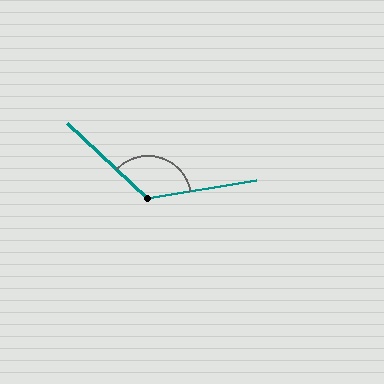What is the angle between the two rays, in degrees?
Approximately 128 degrees.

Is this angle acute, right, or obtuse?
It is obtuse.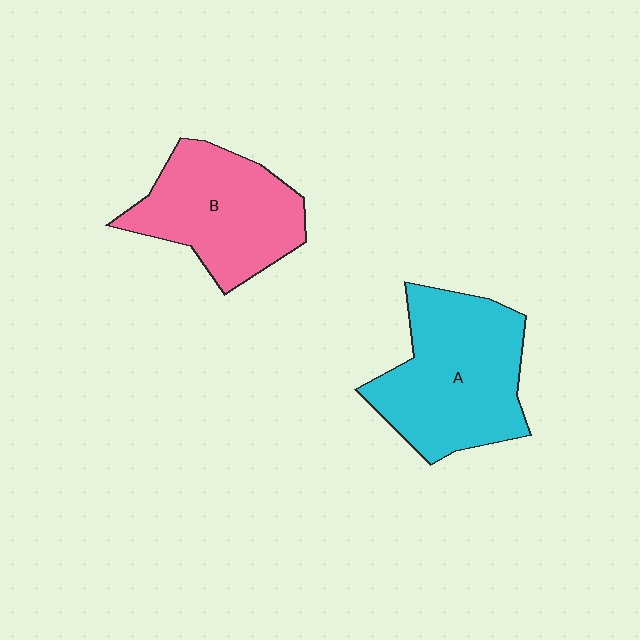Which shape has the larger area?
Shape A (cyan).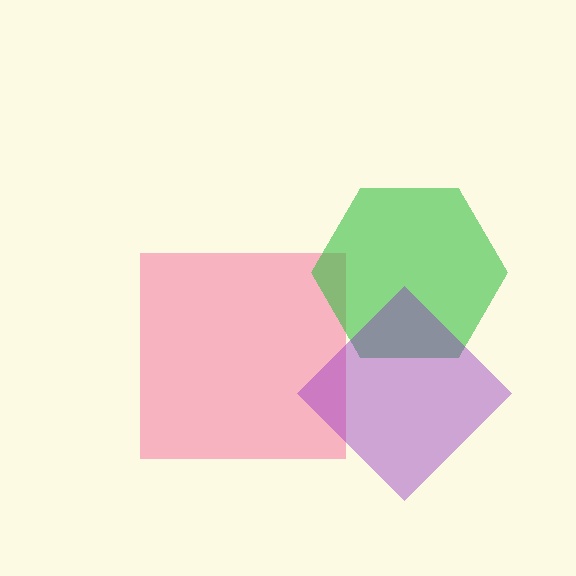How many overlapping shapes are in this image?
There are 3 overlapping shapes in the image.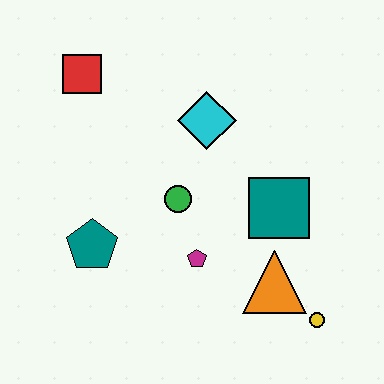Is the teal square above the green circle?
No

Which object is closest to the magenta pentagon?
The green circle is closest to the magenta pentagon.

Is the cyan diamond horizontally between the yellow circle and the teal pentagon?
Yes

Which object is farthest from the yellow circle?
The red square is farthest from the yellow circle.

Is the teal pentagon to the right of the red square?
Yes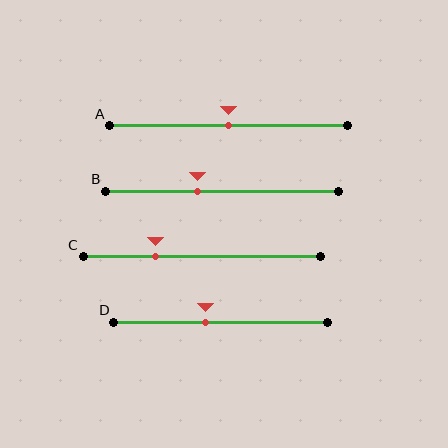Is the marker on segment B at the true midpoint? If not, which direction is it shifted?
No, the marker on segment B is shifted to the left by about 10% of the segment length.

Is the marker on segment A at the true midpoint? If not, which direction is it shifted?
Yes, the marker on segment A is at the true midpoint.